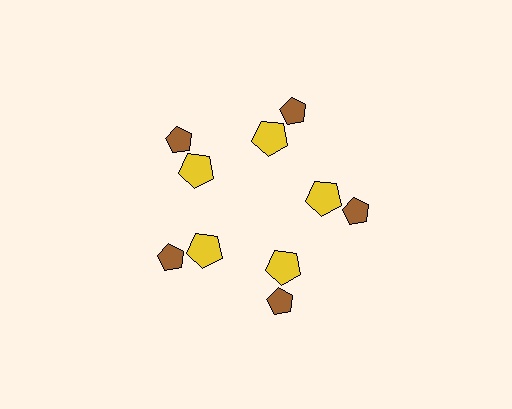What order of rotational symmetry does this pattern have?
This pattern has 5-fold rotational symmetry.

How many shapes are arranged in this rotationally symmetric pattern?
There are 10 shapes, arranged in 5 groups of 2.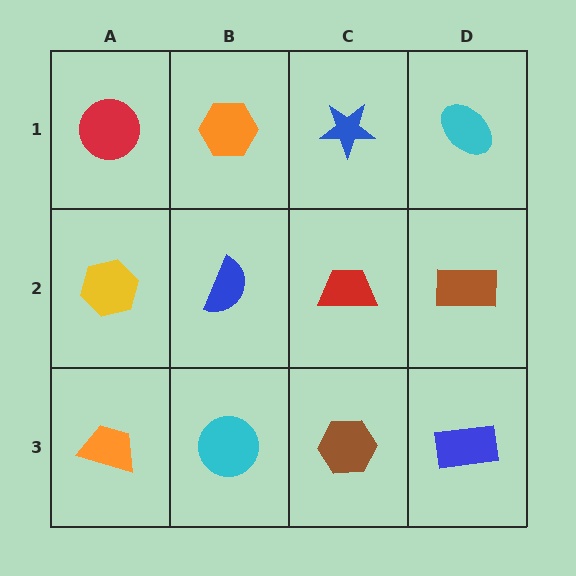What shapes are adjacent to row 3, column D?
A brown rectangle (row 2, column D), a brown hexagon (row 3, column C).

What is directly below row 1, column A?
A yellow hexagon.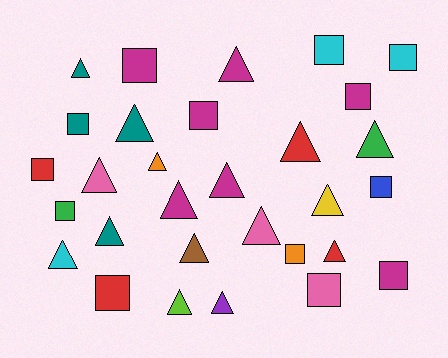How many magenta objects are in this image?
There are 7 magenta objects.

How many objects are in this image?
There are 30 objects.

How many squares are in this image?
There are 13 squares.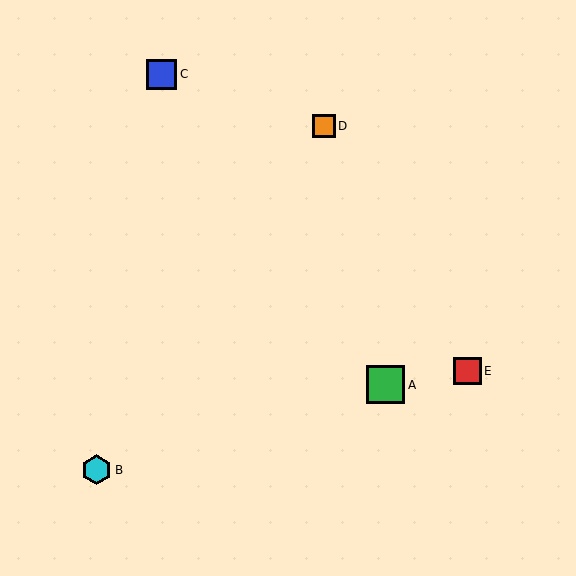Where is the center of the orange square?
The center of the orange square is at (324, 126).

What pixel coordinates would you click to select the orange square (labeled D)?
Click at (324, 126) to select the orange square D.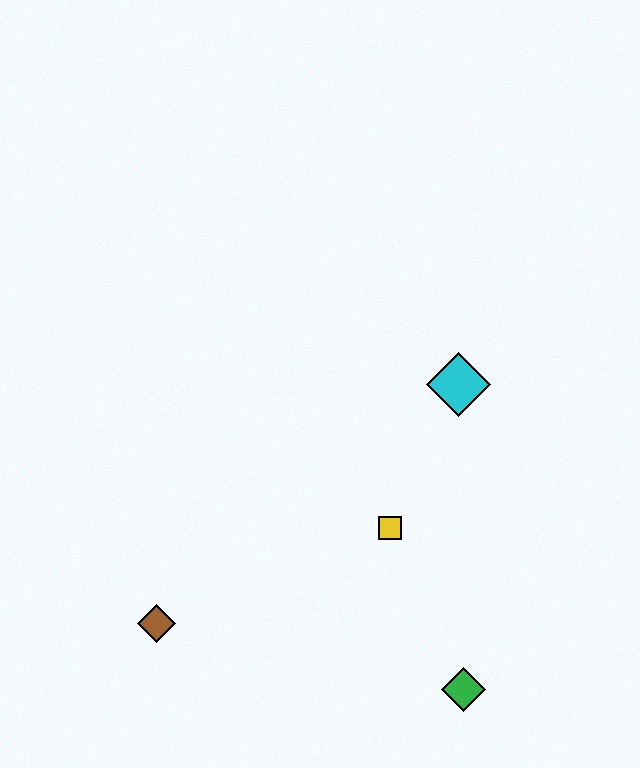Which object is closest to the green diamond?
The yellow square is closest to the green diamond.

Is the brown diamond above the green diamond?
Yes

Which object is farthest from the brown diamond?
The cyan diamond is farthest from the brown diamond.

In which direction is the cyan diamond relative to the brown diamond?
The cyan diamond is to the right of the brown diamond.